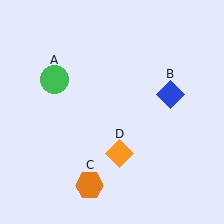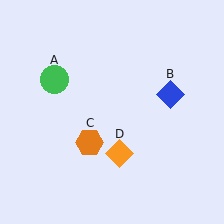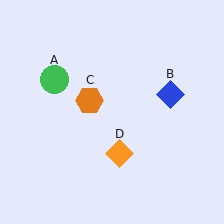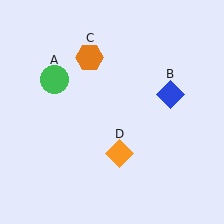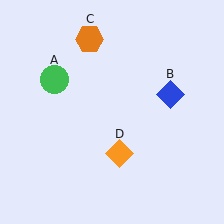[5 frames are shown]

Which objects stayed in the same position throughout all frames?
Green circle (object A) and blue diamond (object B) and orange diamond (object D) remained stationary.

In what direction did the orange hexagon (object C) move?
The orange hexagon (object C) moved up.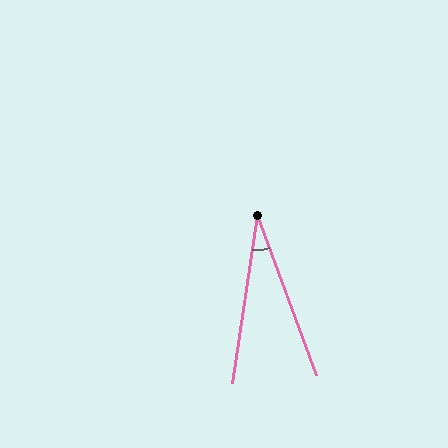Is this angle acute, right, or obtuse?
It is acute.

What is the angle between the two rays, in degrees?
Approximately 29 degrees.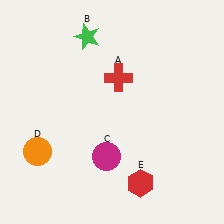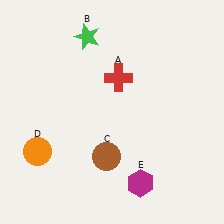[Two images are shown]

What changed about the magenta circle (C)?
In Image 1, C is magenta. In Image 2, it changed to brown.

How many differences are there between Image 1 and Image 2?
There are 2 differences between the two images.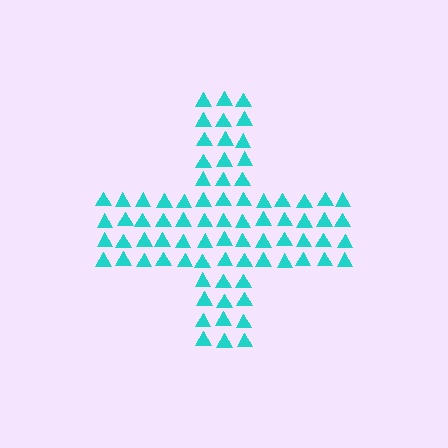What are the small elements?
The small elements are triangles.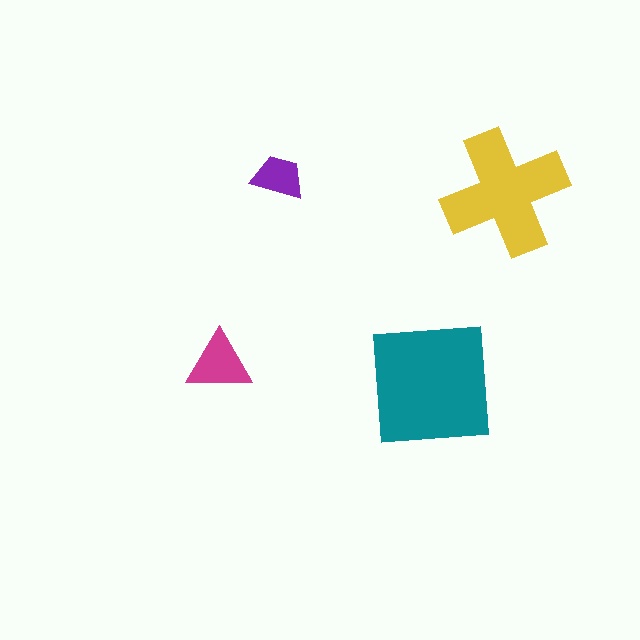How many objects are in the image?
There are 4 objects in the image.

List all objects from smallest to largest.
The purple trapezoid, the magenta triangle, the yellow cross, the teal square.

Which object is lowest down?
The teal square is bottommost.